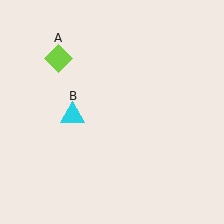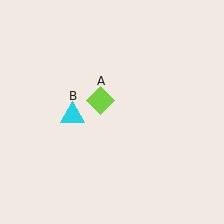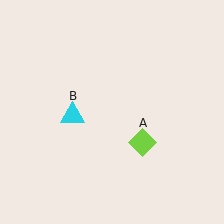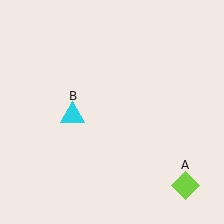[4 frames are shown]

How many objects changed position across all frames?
1 object changed position: lime diamond (object A).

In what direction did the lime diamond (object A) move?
The lime diamond (object A) moved down and to the right.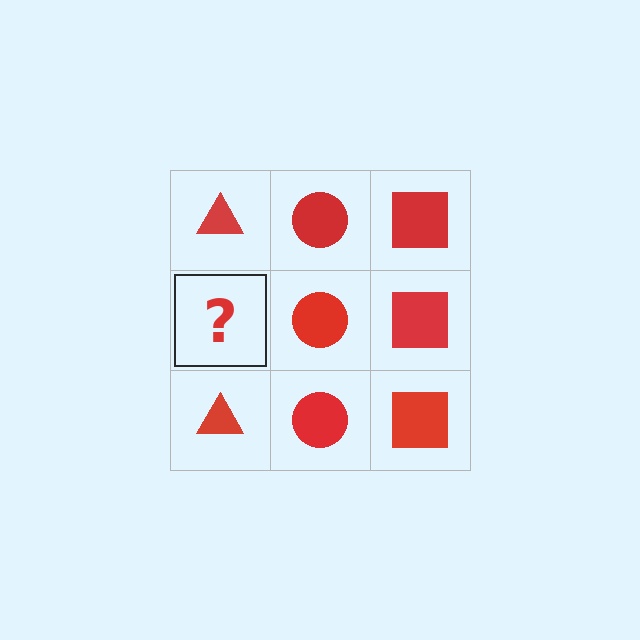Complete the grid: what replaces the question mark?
The question mark should be replaced with a red triangle.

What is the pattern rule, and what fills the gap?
The rule is that each column has a consistent shape. The gap should be filled with a red triangle.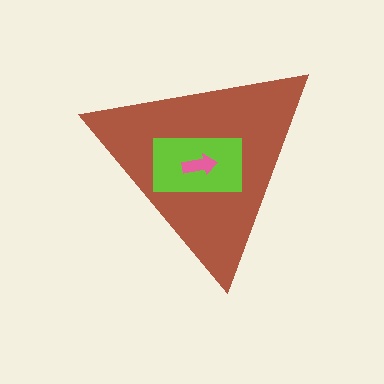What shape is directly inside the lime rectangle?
The pink arrow.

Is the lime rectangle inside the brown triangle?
Yes.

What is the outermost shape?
The brown triangle.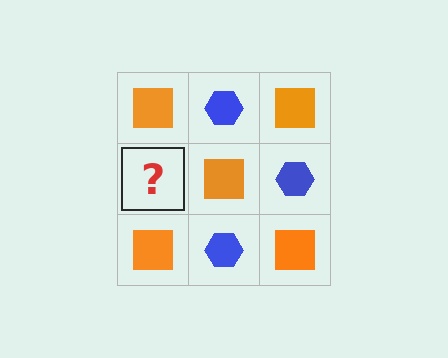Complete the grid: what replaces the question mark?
The question mark should be replaced with a blue hexagon.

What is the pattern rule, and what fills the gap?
The rule is that it alternates orange square and blue hexagon in a checkerboard pattern. The gap should be filled with a blue hexagon.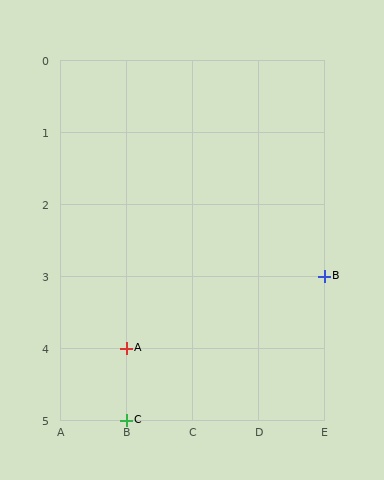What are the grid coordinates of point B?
Point B is at grid coordinates (E, 3).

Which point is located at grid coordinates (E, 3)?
Point B is at (E, 3).